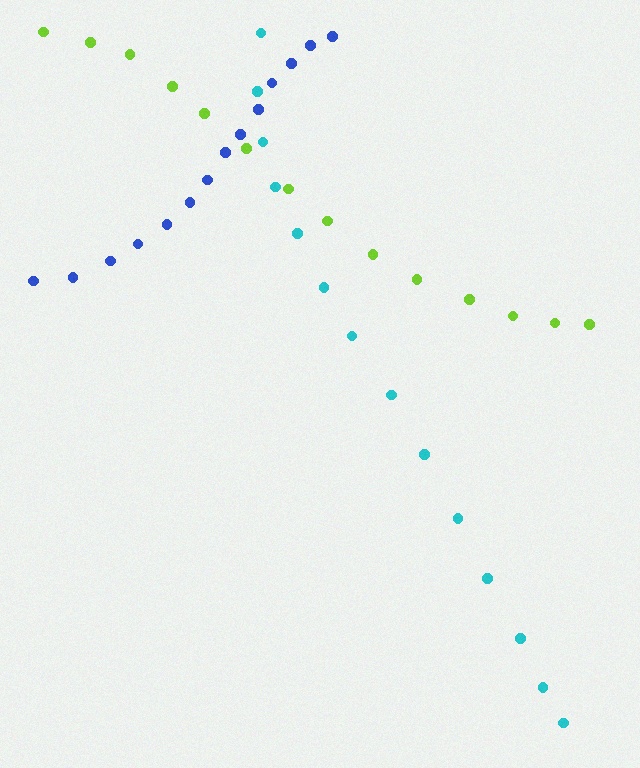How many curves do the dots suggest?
There are 3 distinct paths.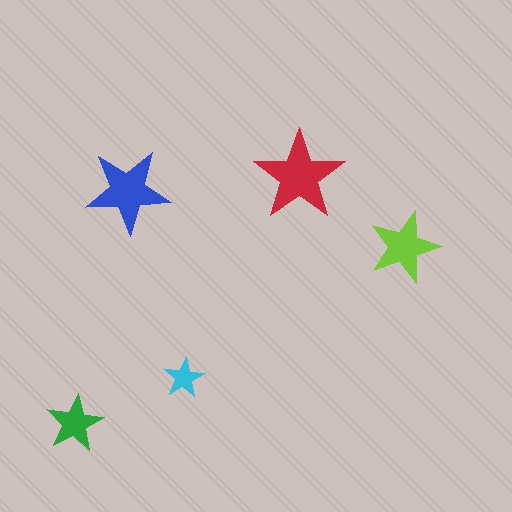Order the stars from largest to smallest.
the red one, the blue one, the lime one, the green one, the cyan one.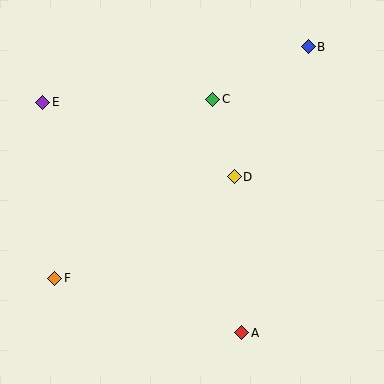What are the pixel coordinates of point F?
Point F is at (55, 278).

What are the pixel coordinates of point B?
Point B is at (308, 47).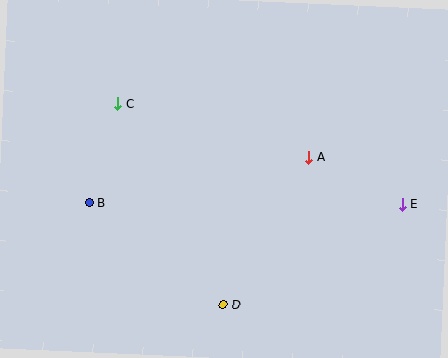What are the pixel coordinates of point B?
Point B is at (89, 203).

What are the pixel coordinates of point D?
Point D is at (223, 305).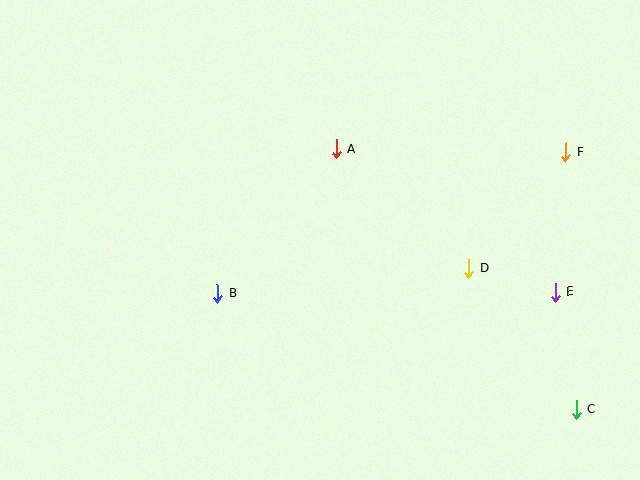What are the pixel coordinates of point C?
Point C is at (576, 409).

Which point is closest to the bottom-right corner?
Point C is closest to the bottom-right corner.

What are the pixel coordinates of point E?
Point E is at (555, 292).